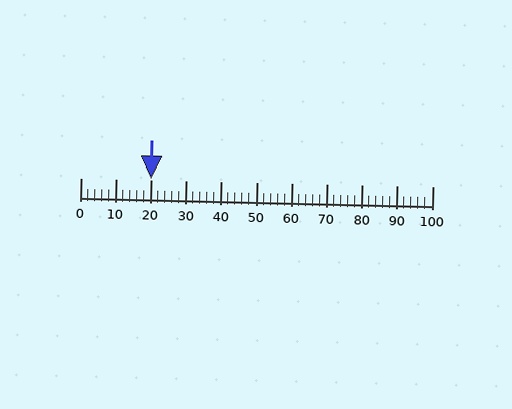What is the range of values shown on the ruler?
The ruler shows values from 0 to 100.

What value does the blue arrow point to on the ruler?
The blue arrow points to approximately 20.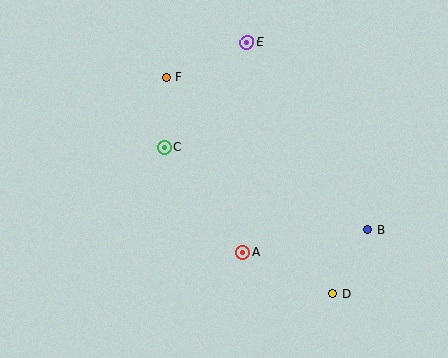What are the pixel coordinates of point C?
Point C is at (164, 147).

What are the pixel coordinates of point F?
Point F is at (166, 77).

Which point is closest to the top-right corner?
Point E is closest to the top-right corner.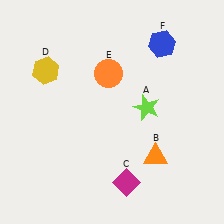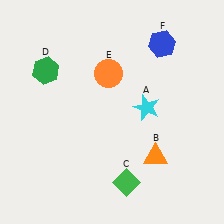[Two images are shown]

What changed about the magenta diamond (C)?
In Image 1, C is magenta. In Image 2, it changed to green.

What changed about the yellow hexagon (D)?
In Image 1, D is yellow. In Image 2, it changed to green.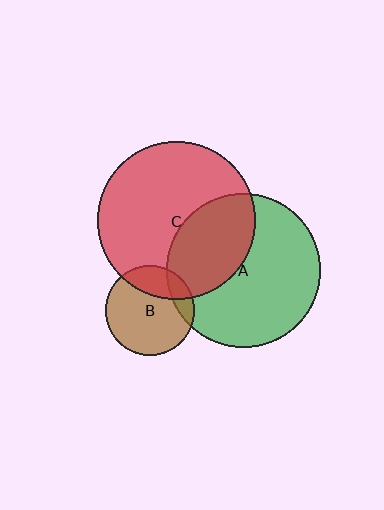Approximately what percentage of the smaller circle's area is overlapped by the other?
Approximately 15%.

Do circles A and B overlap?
Yes.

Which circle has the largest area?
Circle C (red).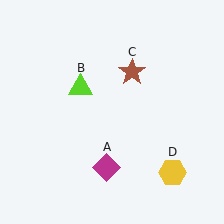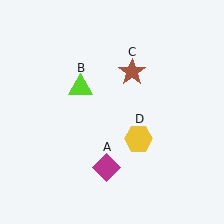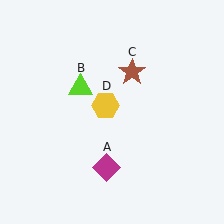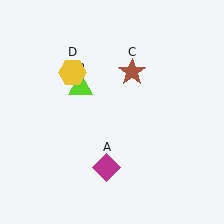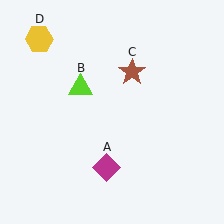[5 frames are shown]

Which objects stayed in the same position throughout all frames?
Magenta diamond (object A) and lime triangle (object B) and brown star (object C) remained stationary.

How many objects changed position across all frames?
1 object changed position: yellow hexagon (object D).